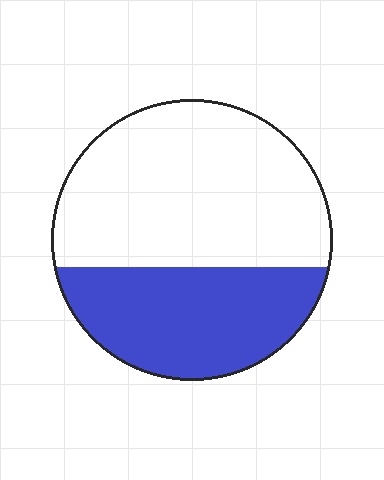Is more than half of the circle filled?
No.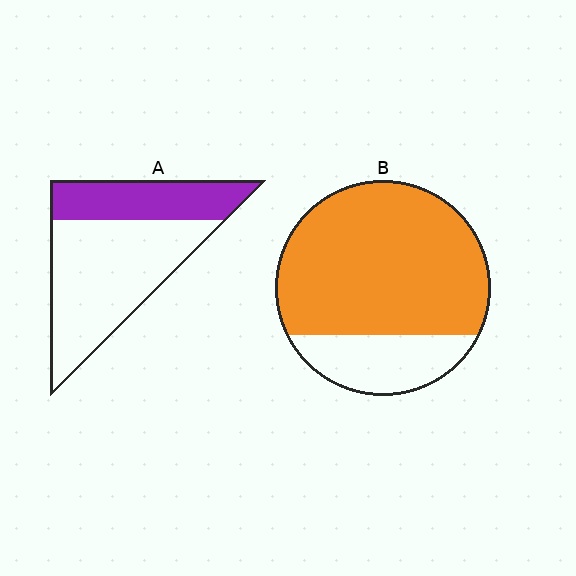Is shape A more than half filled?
No.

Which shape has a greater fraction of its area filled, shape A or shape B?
Shape B.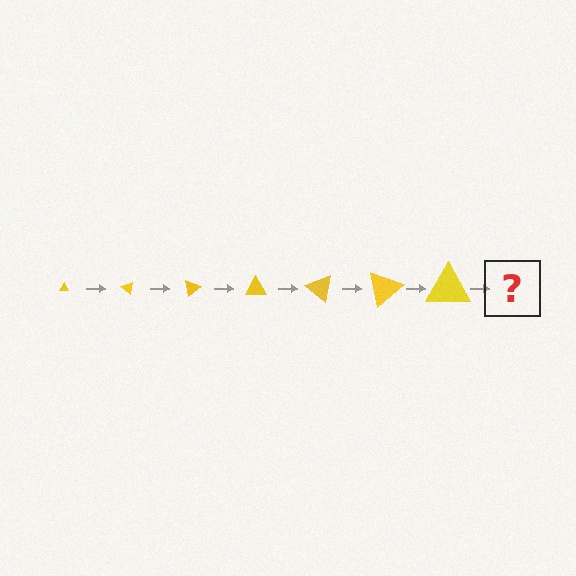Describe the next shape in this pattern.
It should be a triangle, larger than the previous one and rotated 280 degrees from the start.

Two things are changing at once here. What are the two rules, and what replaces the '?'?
The two rules are that the triangle grows larger each step and it rotates 40 degrees each step. The '?' should be a triangle, larger than the previous one and rotated 280 degrees from the start.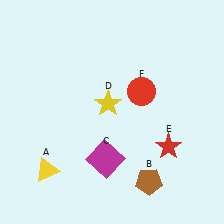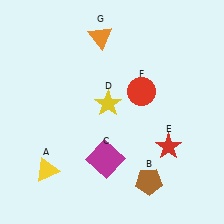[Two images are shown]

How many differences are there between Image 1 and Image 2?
There is 1 difference between the two images.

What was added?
An orange triangle (G) was added in Image 2.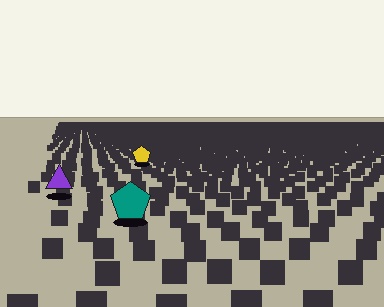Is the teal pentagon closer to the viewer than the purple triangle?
Yes. The teal pentagon is closer — you can tell from the texture gradient: the ground texture is coarser near it.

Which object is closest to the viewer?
The teal pentagon is closest. The texture marks near it are larger and more spread out.